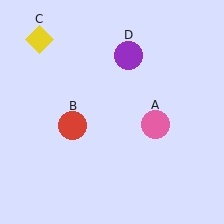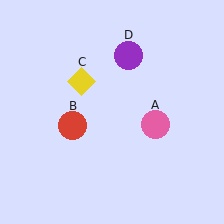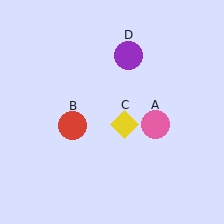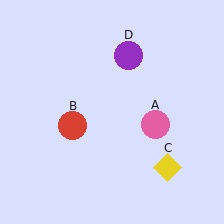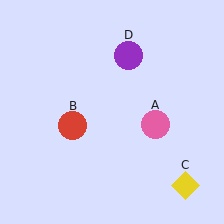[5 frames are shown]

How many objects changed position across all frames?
1 object changed position: yellow diamond (object C).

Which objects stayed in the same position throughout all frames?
Pink circle (object A) and red circle (object B) and purple circle (object D) remained stationary.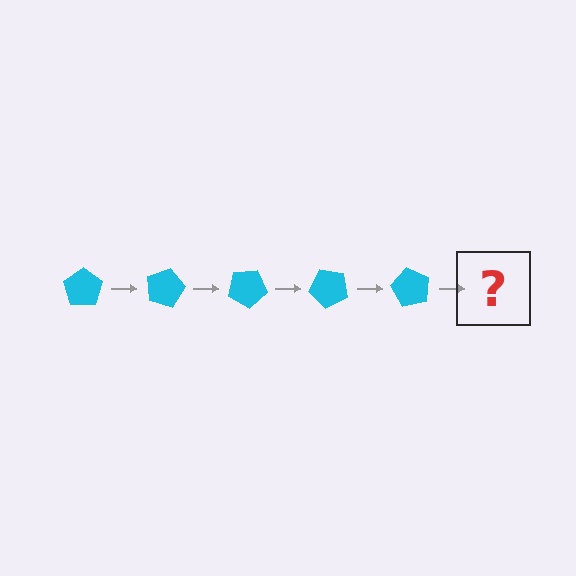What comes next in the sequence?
The next element should be a cyan pentagon rotated 75 degrees.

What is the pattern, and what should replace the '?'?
The pattern is that the pentagon rotates 15 degrees each step. The '?' should be a cyan pentagon rotated 75 degrees.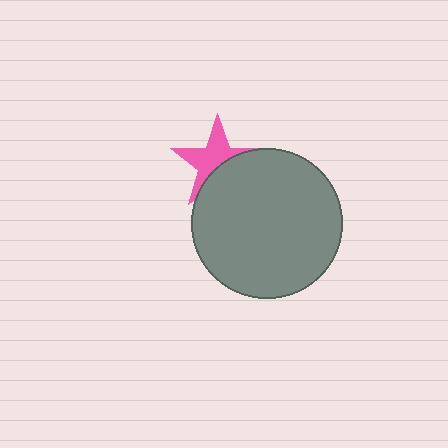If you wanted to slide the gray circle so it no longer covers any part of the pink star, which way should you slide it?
Slide it down — that is the most direct way to separate the two shapes.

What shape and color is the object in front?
The object in front is a gray circle.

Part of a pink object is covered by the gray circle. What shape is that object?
It is a star.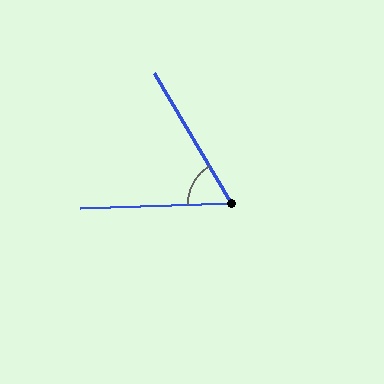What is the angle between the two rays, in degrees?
Approximately 61 degrees.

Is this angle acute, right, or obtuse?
It is acute.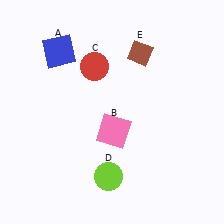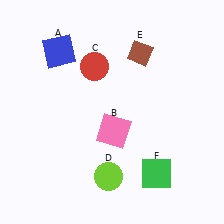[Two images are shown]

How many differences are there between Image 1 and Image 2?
There is 1 difference between the two images.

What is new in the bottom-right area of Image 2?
A green square (F) was added in the bottom-right area of Image 2.